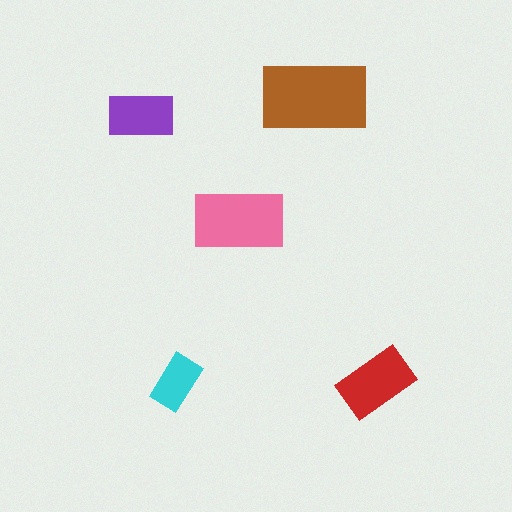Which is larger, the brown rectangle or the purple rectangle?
The brown one.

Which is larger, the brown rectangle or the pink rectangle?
The brown one.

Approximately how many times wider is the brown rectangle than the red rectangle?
About 1.5 times wider.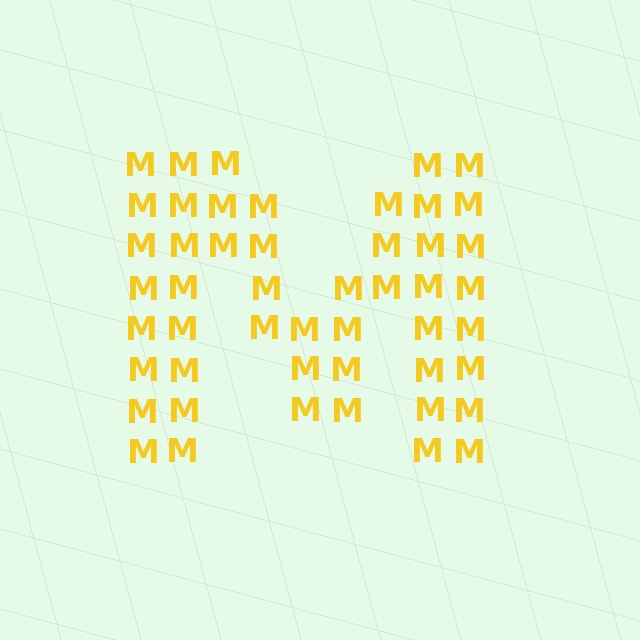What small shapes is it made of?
It is made of small letter M's.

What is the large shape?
The large shape is the letter M.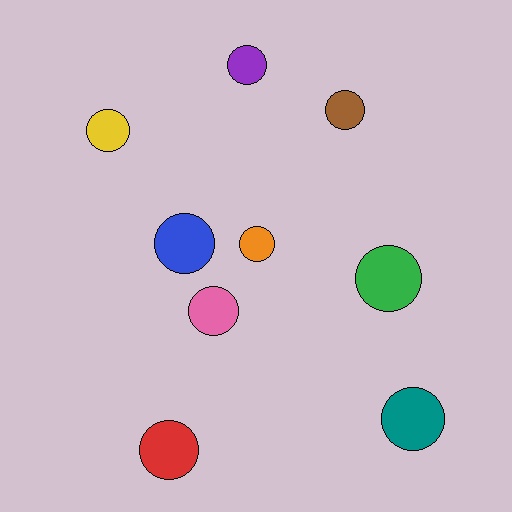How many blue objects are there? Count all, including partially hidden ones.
There is 1 blue object.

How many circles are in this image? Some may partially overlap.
There are 9 circles.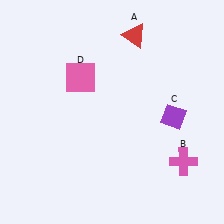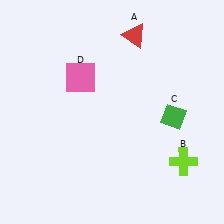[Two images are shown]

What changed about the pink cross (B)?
In Image 1, B is pink. In Image 2, it changed to lime.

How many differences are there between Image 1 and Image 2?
There are 2 differences between the two images.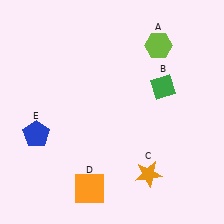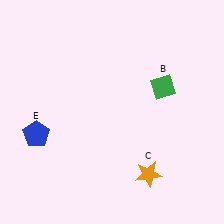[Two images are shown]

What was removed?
The lime hexagon (A), the orange square (D) were removed in Image 2.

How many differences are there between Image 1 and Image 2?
There are 2 differences between the two images.